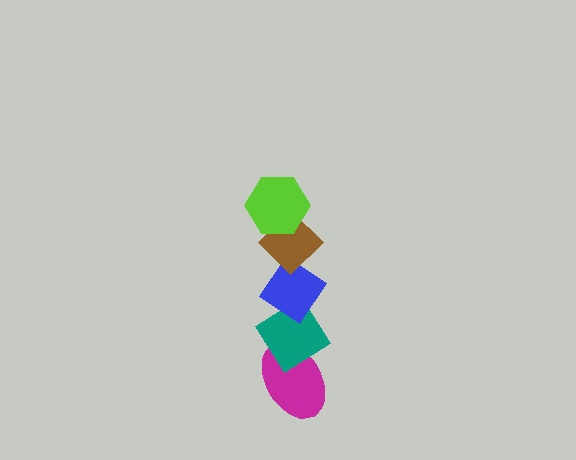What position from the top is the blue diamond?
The blue diamond is 3rd from the top.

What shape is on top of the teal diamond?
The blue diamond is on top of the teal diamond.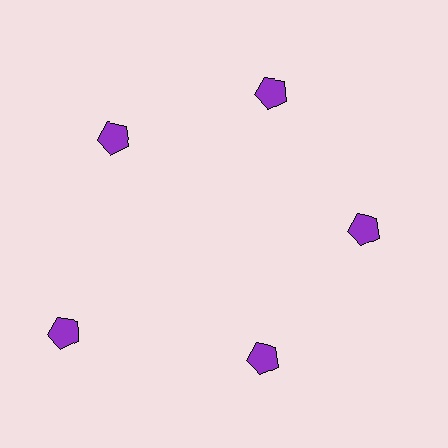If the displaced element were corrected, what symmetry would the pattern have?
It would have 5-fold rotational symmetry — the pattern would map onto itself every 72 degrees.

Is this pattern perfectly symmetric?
No. The 5 purple pentagons are arranged in a ring, but one element near the 8 o'clock position is pushed outward from the center, breaking the 5-fold rotational symmetry.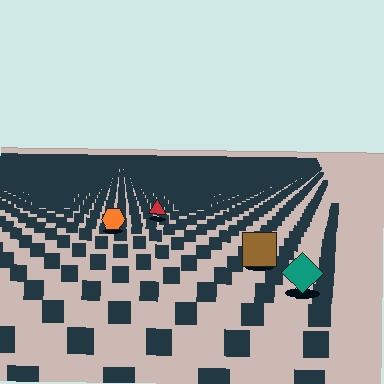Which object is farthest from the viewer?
The red triangle is farthest from the viewer. It appears smaller and the ground texture around it is denser.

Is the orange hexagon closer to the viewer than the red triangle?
Yes. The orange hexagon is closer — you can tell from the texture gradient: the ground texture is coarser near it.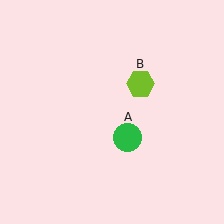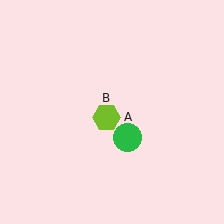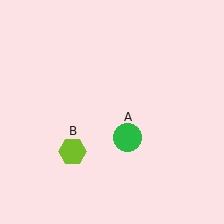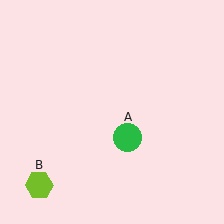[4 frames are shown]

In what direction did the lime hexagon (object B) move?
The lime hexagon (object B) moved down and to the left.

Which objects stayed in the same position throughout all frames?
Green circle (object A) remained stationary.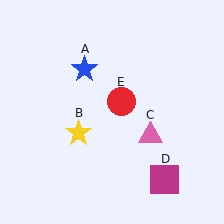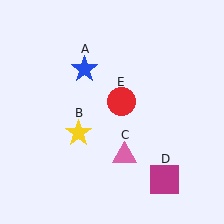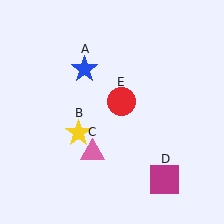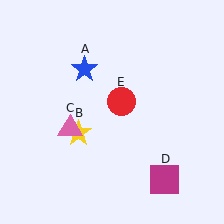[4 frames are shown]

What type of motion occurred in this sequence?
The pink triangle (object C) rotated clockwise around the center of the scene.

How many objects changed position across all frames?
1 object changed position: pink triangle (object C).